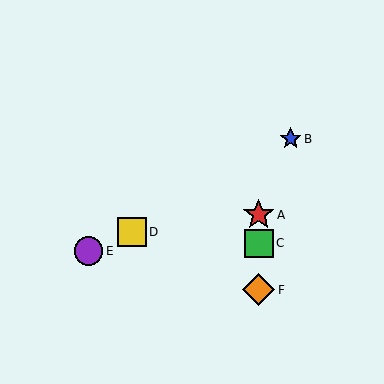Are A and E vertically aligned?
No, A is at x≈259 and E is at x≈89.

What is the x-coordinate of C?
Object C is at x≈259.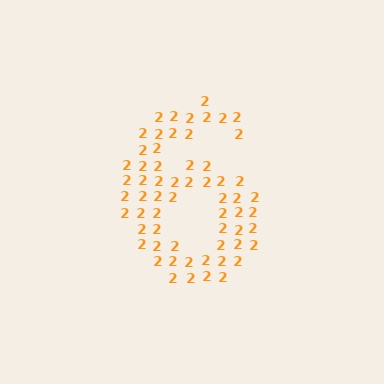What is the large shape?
The large shape is the digit 6.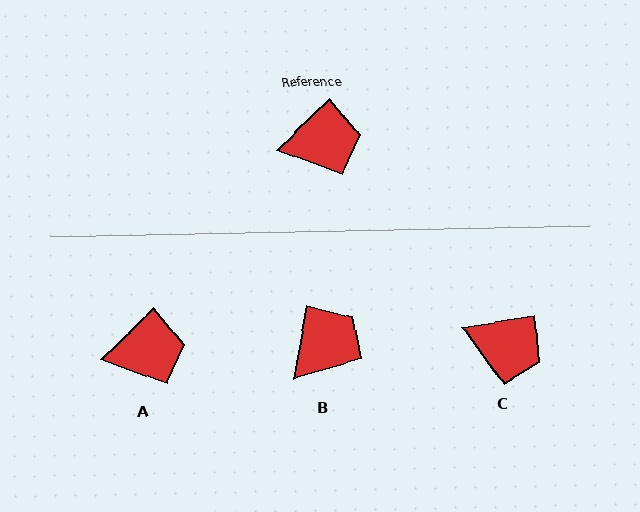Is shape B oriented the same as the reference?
No, it is off by about 36 degrees.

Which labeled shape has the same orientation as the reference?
A.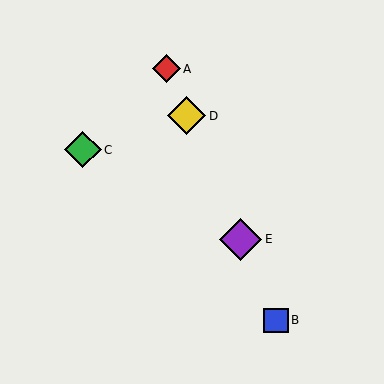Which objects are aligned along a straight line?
Objects A, B, D, E are aligned along a straight line.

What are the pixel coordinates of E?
Object E is at (241, 239).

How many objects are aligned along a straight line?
4 objects (A, B, D, E) are aligned along a straight line.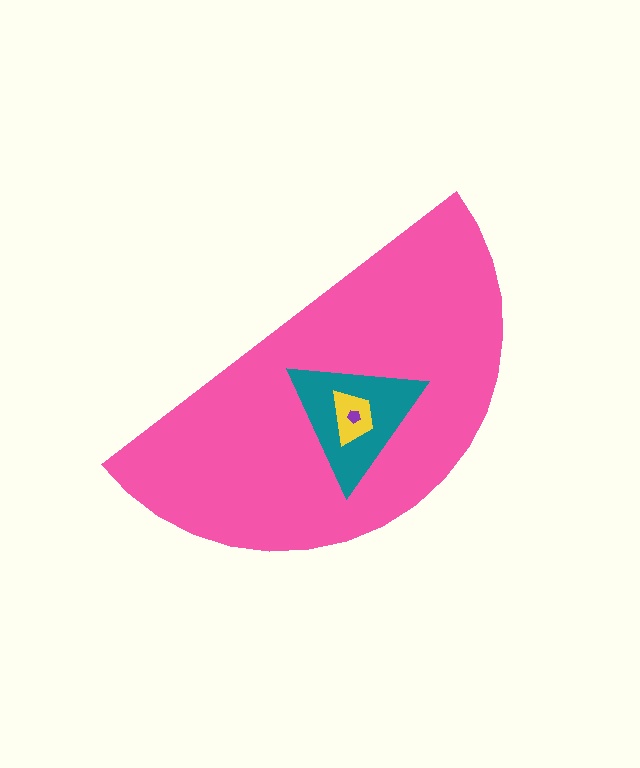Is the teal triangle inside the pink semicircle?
Yes.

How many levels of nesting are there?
4.